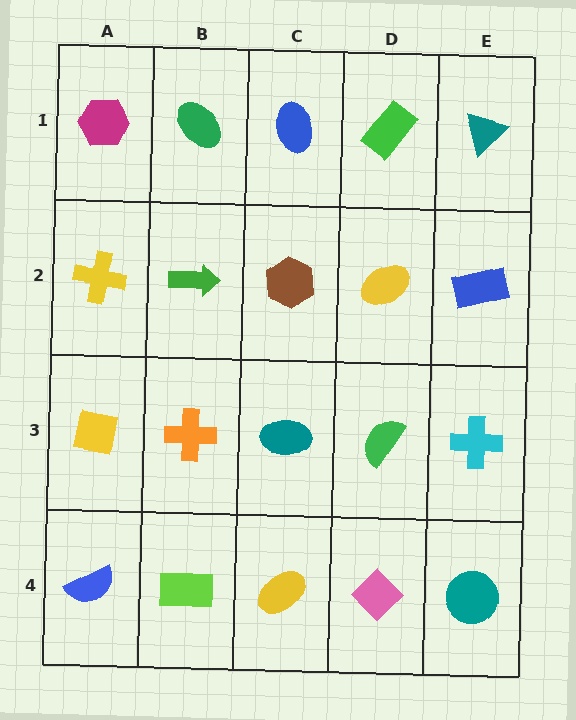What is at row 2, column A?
A yellow cross.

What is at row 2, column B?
A green arrow.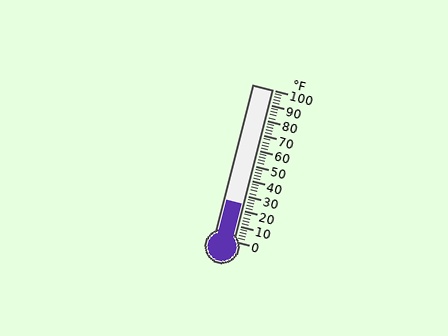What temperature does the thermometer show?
The thermometer shows approximately 24°F.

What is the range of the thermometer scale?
The thermometer scale ranges from 0°F to 100°F.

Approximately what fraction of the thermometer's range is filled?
The thermometer is filled to approximately 25% of its range.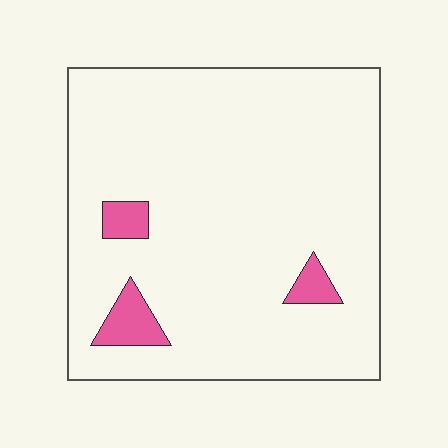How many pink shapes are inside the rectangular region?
3.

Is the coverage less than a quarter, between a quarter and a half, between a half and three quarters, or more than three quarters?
Less than a quarter.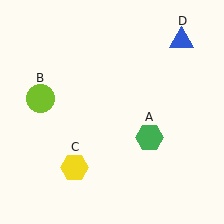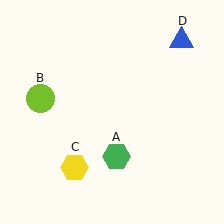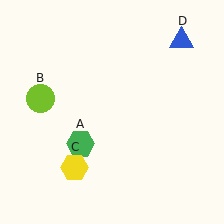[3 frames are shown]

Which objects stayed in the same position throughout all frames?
Lime circle (object B) and yellow hexagon (object C) and blue triangle (object D) remained stationary.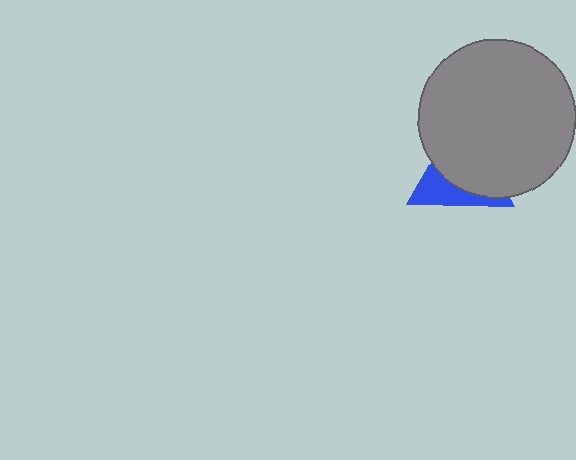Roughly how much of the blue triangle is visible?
A small part of it is visible (roughly 35%).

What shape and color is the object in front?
The object in front is a gray circle.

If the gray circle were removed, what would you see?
You would see the complete blue triangle.